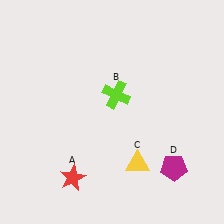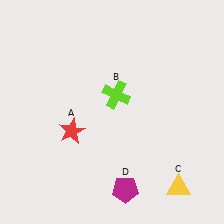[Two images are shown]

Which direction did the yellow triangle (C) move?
The yellow triangle (C) moved right.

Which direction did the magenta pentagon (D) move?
The magenta pentagon (D) moved left.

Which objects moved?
The objects that moved are: the red star (A), the yellow triangle (C), the magenta pentagon (D).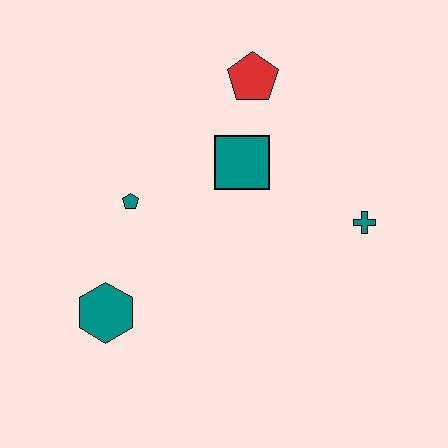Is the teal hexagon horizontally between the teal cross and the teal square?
No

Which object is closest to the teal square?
The red pentagon is closest to the teal square.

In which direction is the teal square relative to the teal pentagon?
The teal square is to the right of the teal pentagon.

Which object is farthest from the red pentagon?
The teal hexagon is farthest from the red pentagon.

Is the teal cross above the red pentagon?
No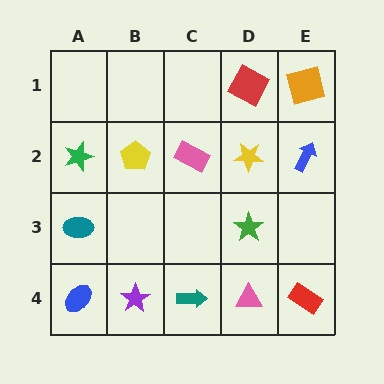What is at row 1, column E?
An orange square.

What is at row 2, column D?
A yellow star.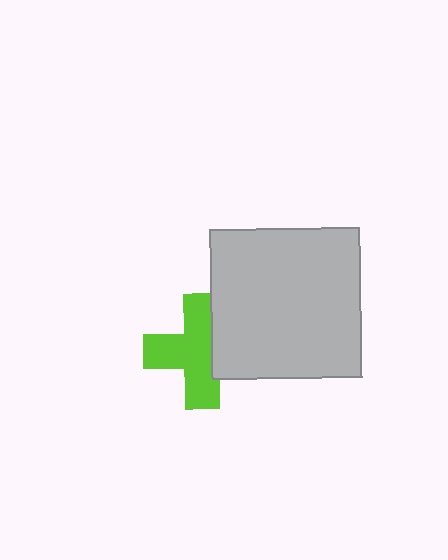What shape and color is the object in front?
The object in front is a light gray square.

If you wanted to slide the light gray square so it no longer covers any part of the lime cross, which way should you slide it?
Slide it right — that is the most direct way to separate the two shapes.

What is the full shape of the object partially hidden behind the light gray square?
The partially hidden object is a lime cross.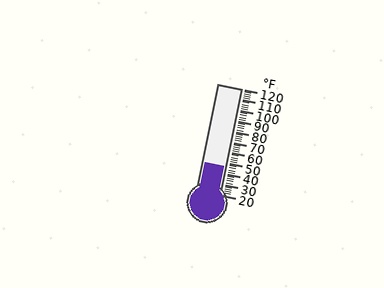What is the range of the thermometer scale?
The thermometer scale ranges from 20°F to 120°F.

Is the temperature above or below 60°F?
The temperature is below 60°F.